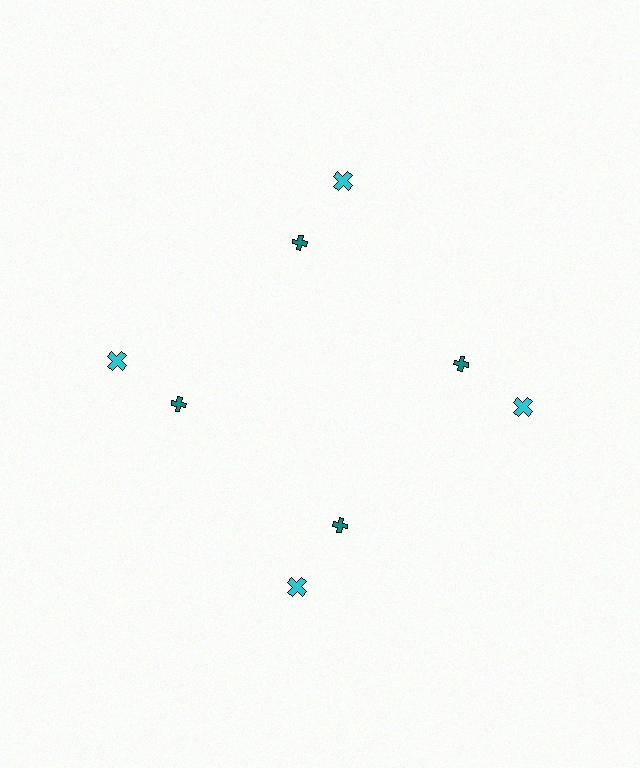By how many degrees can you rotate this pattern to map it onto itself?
The pattern maps onto itself every 90 degrees of rotation.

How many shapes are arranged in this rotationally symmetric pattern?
There are 8 shapes, arranged in 4 groups of 2.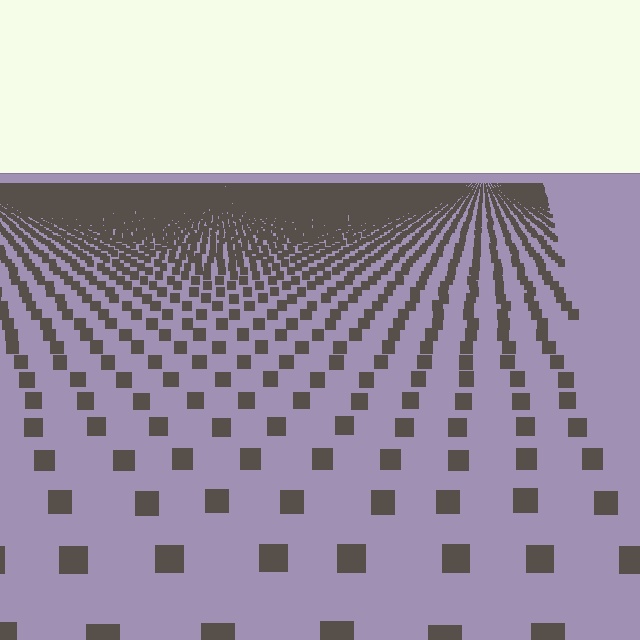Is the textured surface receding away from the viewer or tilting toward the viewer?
The surface is receding away from the viewer. Texture elements get smaller and denser toward the top.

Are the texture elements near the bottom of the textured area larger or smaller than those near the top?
Larger. Near the bottom, elements are closer to the viewer and appear at a bigger on-screen size.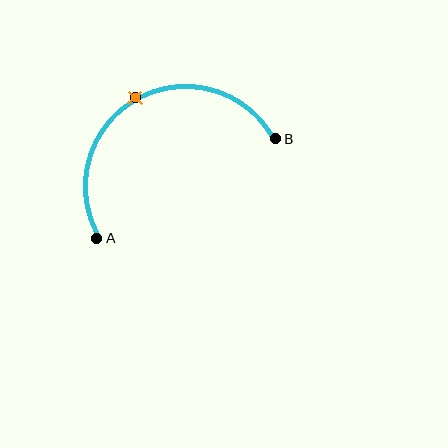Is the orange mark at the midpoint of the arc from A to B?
Yes. The orange mark lies on the arc at equal arc-length from both A and B — it is the arc midpoint.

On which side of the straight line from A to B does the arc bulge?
The arc bulges above the straight line connecting A and B.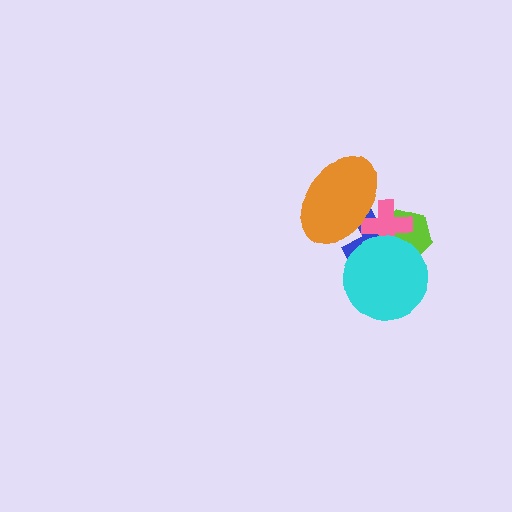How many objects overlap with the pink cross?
4 objects overlap with the pink cross.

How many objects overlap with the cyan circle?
3 objects overlap with the cyan circle.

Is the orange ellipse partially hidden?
No, no other shape covers it.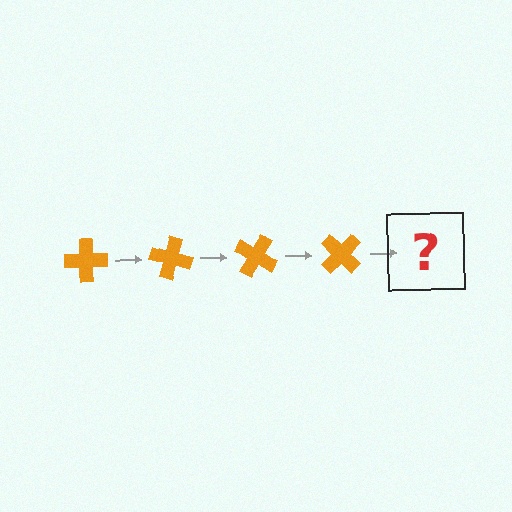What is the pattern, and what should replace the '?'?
The pattern is that the cross rotates 15 degrees each step. The '?' should be an orange cross rotated 60 degrees.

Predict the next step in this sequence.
The next step is an orange cross rotated 60 degrees.